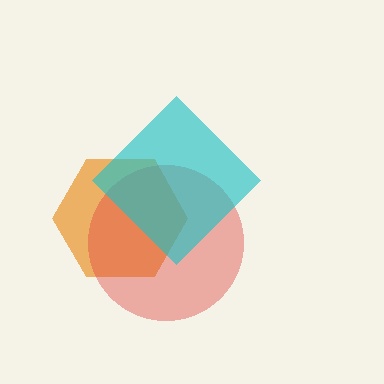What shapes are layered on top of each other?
The layered shapes are: an orange hexagon, a red circle, a cyan diamond.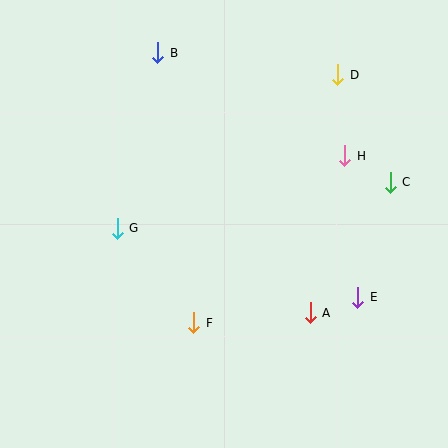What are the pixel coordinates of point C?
Point C is at (390, 182).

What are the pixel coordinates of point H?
Point H is at (345, 156).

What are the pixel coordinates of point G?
Point G is at (117, 228).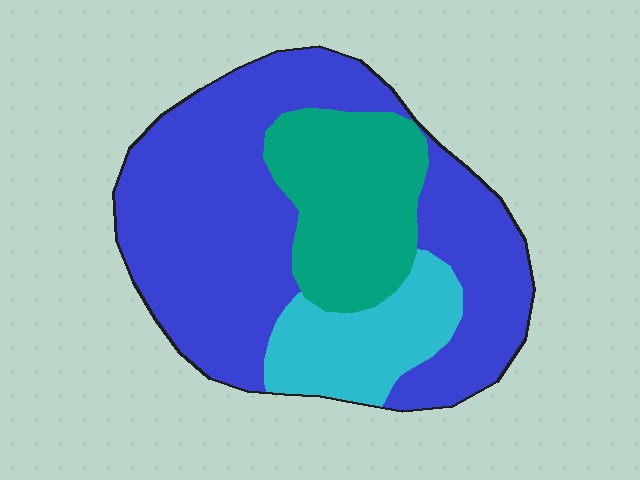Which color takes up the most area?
Blue, at roughly 60%.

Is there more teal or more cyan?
Teal.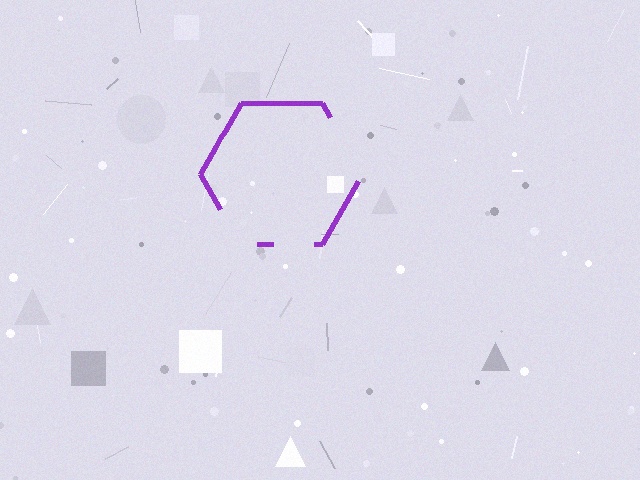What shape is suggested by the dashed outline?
The dashed outline suggests a hexagon.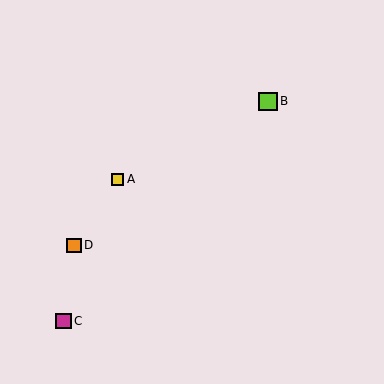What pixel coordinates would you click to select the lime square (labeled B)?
Click at (268, 102) to select the lime square B.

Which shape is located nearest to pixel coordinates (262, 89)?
The lime square (labeled B) at (268, 102) is nearest to that location.